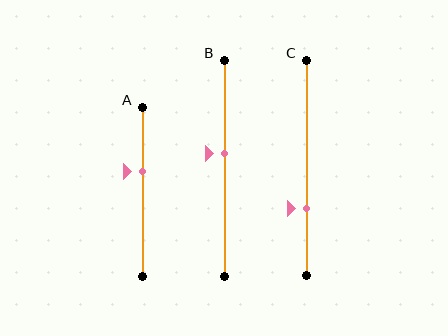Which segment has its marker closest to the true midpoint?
Segment B has its marker closest to the true midpoint.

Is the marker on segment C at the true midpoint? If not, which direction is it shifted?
No, the marker on segment C is shifted downward by about 19% of the segment length.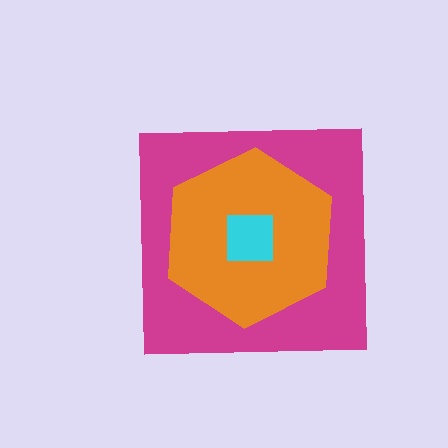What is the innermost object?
The cyan square.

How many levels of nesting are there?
3.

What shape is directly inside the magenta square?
The orange hexagon.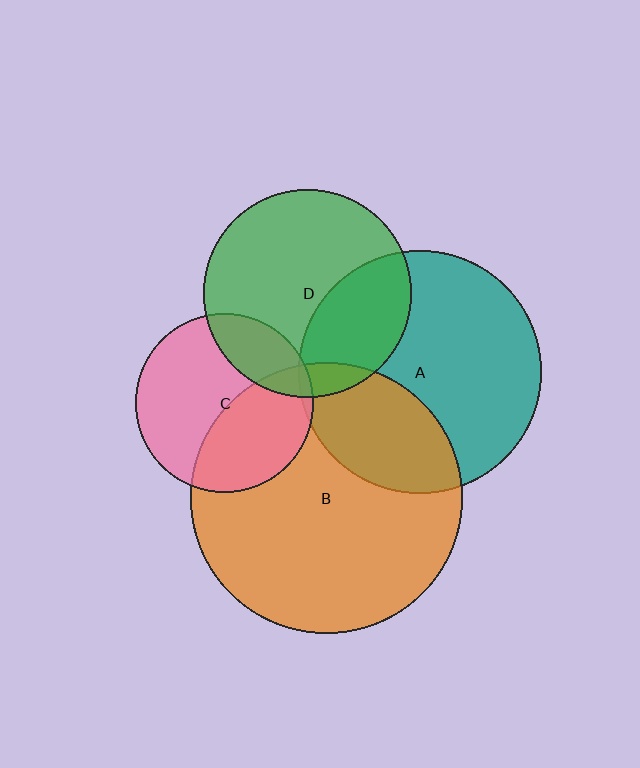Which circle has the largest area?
Circle B (orange).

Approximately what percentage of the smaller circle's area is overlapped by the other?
Approximately 10%.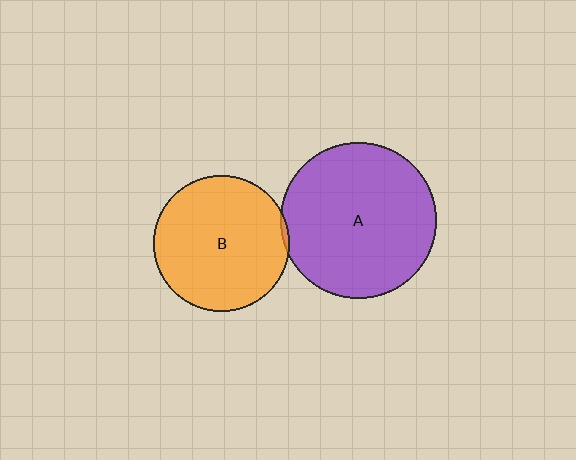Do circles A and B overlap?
Yes.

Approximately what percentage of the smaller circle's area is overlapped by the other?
Approximately 5%.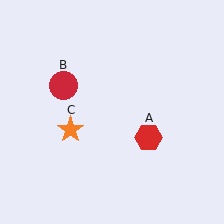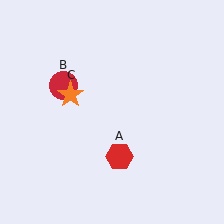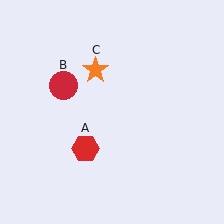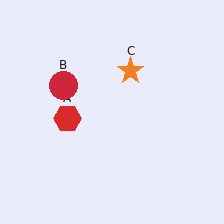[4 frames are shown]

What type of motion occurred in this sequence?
The red hexagon (object A), orange star (object C) rotated clockwise around the center of the scene.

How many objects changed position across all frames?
2 objects changed position: red hexagon (object A), orange star (object C).